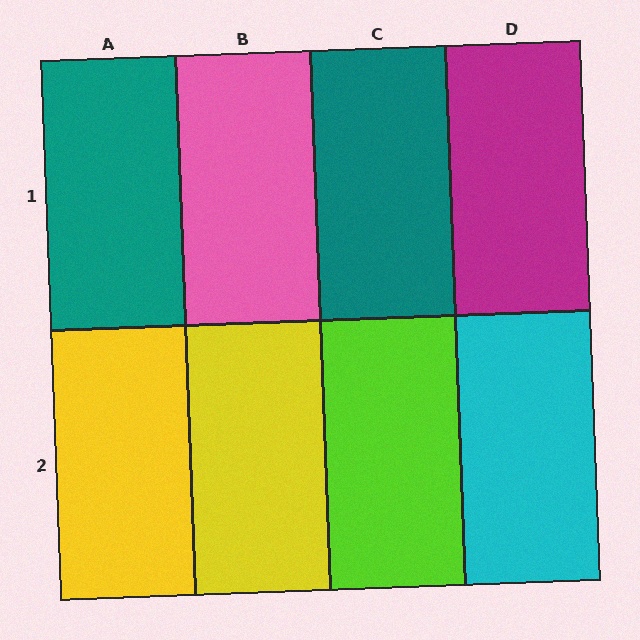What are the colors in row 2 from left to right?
Yellow, yellow, lime, cyan.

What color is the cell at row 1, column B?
Pink.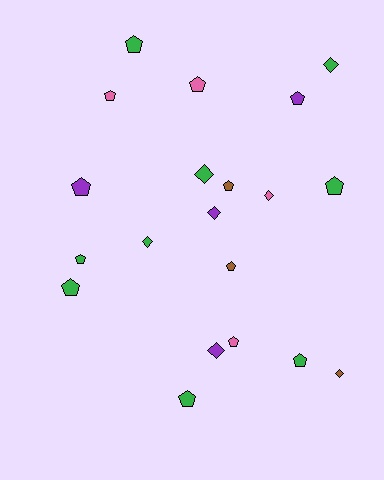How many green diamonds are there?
There are 3 green diamonds.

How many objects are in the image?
There are 20 objects.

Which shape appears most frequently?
Pentagon, with 13 objects.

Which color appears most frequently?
Green, with 9 objects.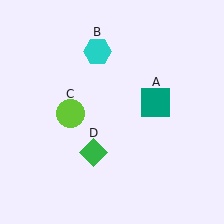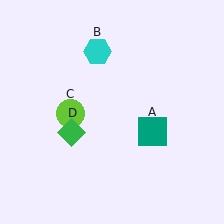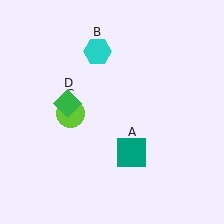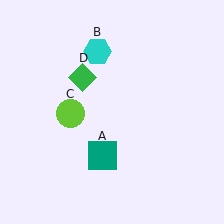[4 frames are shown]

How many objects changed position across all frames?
2 objects changed position: teal square (object A), green diamond (object D).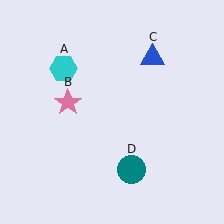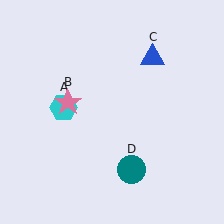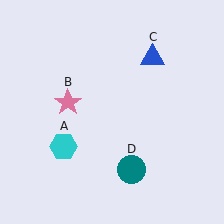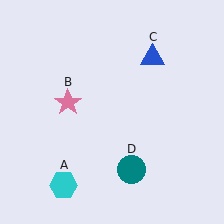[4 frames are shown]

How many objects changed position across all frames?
1 object changed position: cyan hexagon (object A).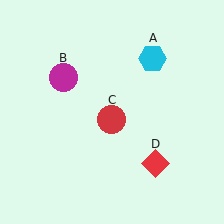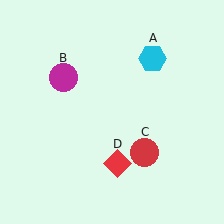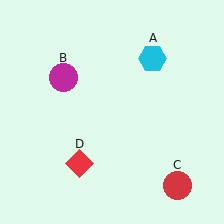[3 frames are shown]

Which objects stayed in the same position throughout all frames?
Cyan hexagon (object A) and magenta circle (object B) remained stationary.